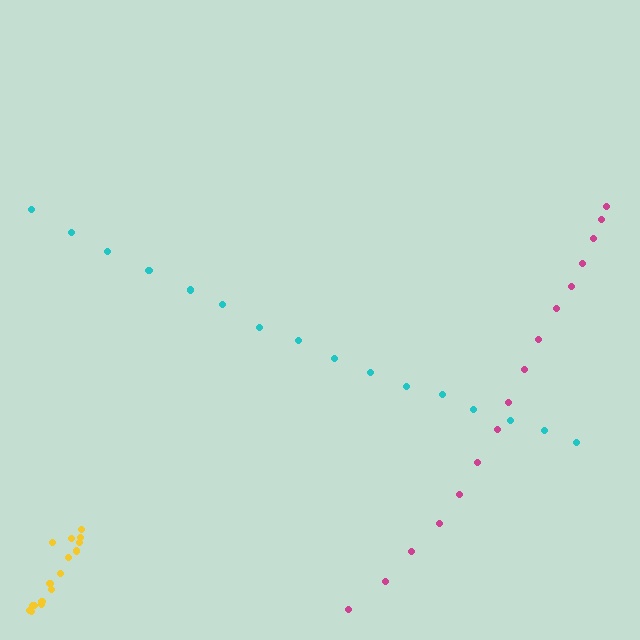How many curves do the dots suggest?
There are 3 distinct paths.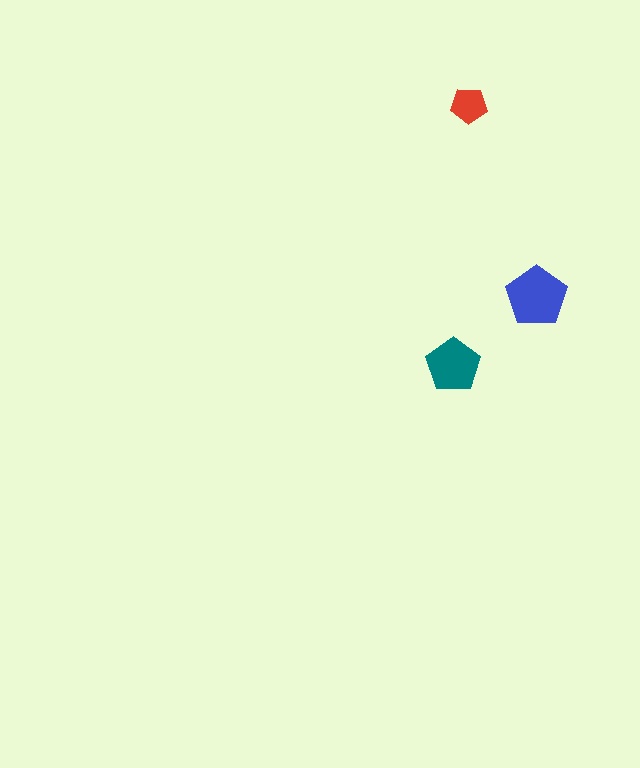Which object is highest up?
The red pentagon is topmost.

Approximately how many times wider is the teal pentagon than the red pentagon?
About 1.5 times wider.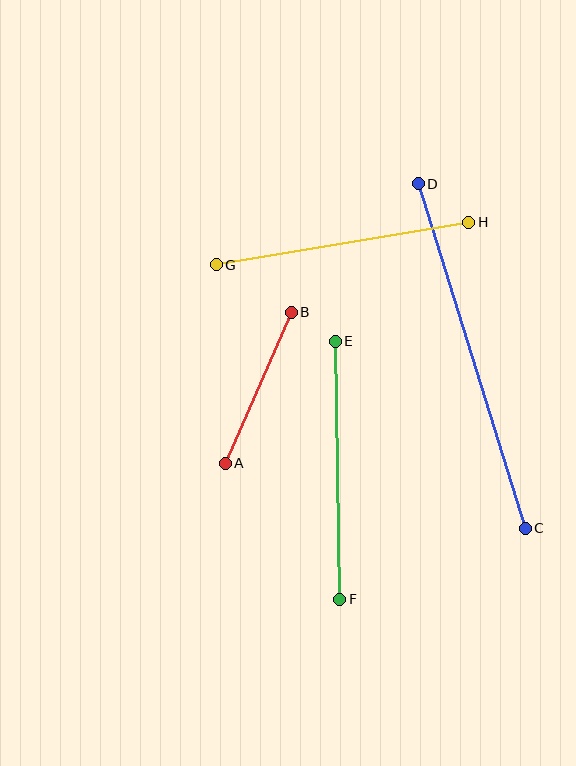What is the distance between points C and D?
The distance is approximately 361 pixels.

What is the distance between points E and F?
The distance is approximately 258 pixels.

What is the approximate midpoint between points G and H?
The midpoint is at approximately (342, 243) pixels.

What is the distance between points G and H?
The distance is approximately 256 pixels.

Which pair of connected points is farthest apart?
Points C and D are farthest apart.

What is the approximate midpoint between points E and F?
The midpoint is at approximately (338, 470) pixels.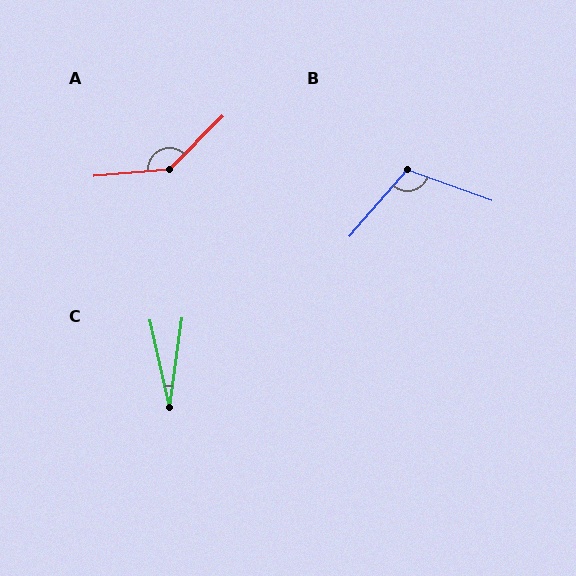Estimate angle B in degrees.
Approximately 111 degrees.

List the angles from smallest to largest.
C (20°), B (111°), A (140°).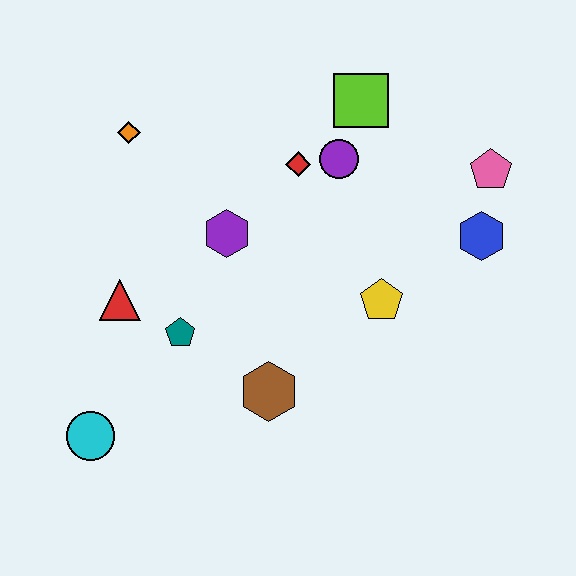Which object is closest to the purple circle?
The red diamond is closest to the purple circle.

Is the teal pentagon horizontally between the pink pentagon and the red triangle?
Yes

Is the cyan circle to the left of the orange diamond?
Yes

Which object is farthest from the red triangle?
The pink pentagon is farthest from the red triangle.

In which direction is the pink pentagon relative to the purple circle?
The pink pentagon is to the right of the purple circle.